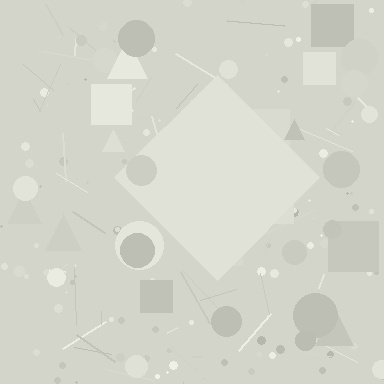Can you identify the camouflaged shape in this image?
The camouflaged shape is a diamond.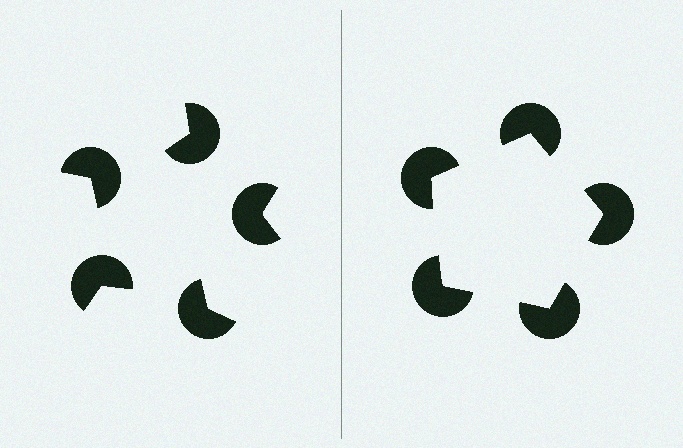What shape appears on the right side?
An illusory pentagon.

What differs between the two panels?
The pac-man discs are positioned identically on both sides; only the wedge orientations differ. On the right they align to a pentagon; on the left they are misaligned.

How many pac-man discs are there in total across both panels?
10 — 5 on each side.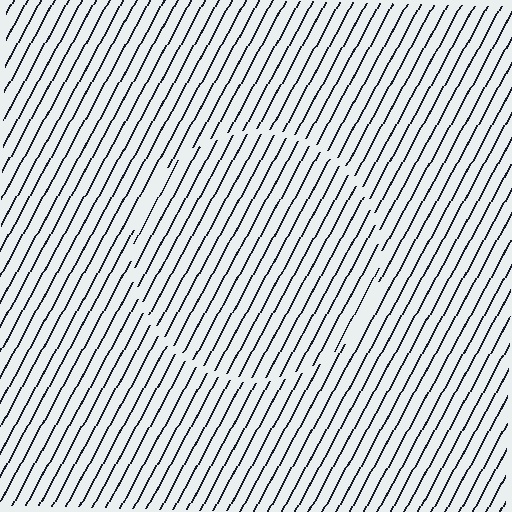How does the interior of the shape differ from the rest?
The interior of the shape contains the same grating, shifted by half a period — the contour is defined by the phase discontinuity where line-ends from the inner and outer gratings abut.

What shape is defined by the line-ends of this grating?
An illusory circle. The interior of the shape contains the same grating, shifted by half a period — the contour is defined by the phase discontinuity where line-ends from the inner and outer gratings abut.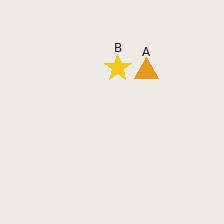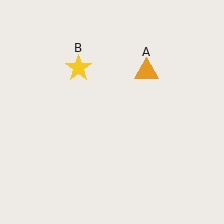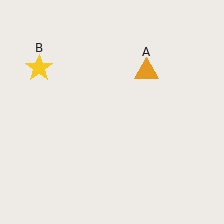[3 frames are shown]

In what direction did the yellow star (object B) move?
The yellow star (object B) moved left.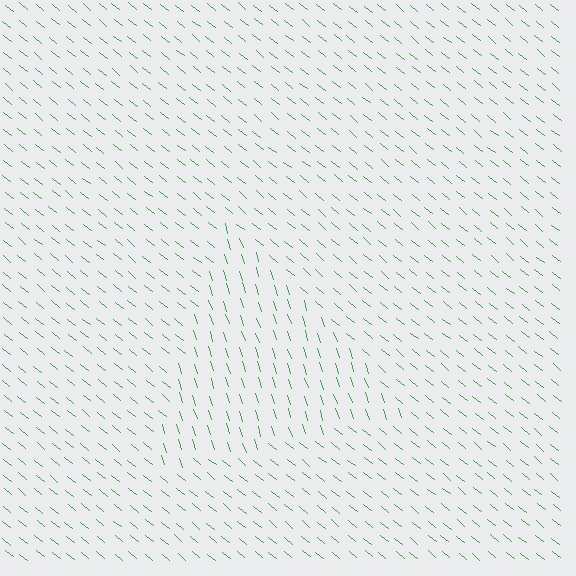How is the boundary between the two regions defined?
The boundary is defined purely by a change in line orientation (approximately 34 degrees difference). All lines are the same color and thickness.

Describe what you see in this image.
The image is filled with small green line segments. A triangle region in the image has lines oriented differently from the surrounding lines, creating a visible texture boundary.